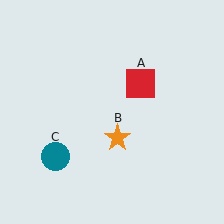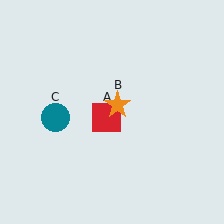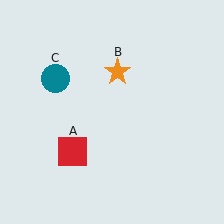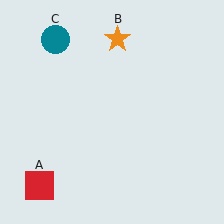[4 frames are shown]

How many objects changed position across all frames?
3 objects changed position: red square (object A), orange star (object B), teal circle (object C).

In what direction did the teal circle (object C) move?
The teal circle (object C) moved up.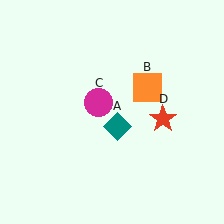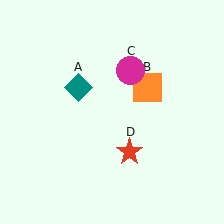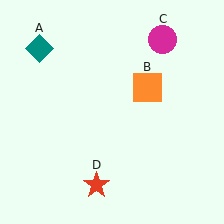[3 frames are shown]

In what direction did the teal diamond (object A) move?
The teal diamond (object A) moved up and to the left.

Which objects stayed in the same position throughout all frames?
Orange square (object B) remained stationary.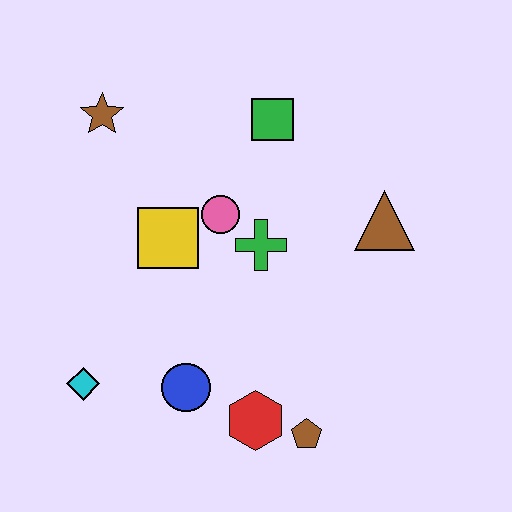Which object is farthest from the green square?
The cyan diamond is farthest from the green square.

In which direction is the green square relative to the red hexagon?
The green square is above the red hexagon.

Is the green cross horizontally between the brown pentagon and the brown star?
Yes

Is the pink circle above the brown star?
No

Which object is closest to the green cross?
The pink circle is closest to the green cross.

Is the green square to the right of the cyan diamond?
Yes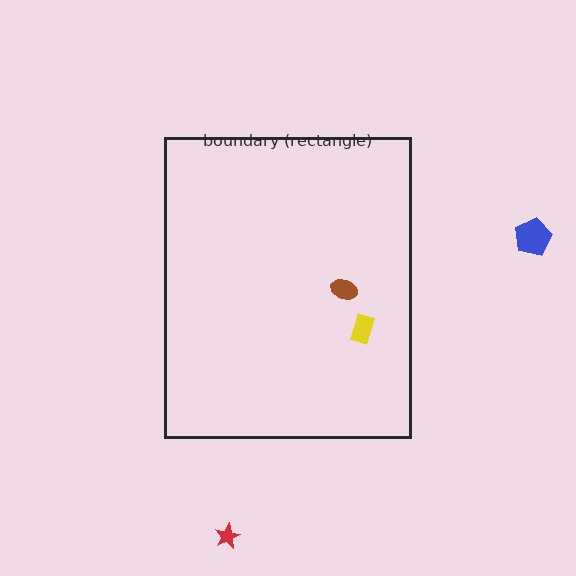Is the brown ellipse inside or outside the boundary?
Inside.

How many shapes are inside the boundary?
2 inside, 2 outside.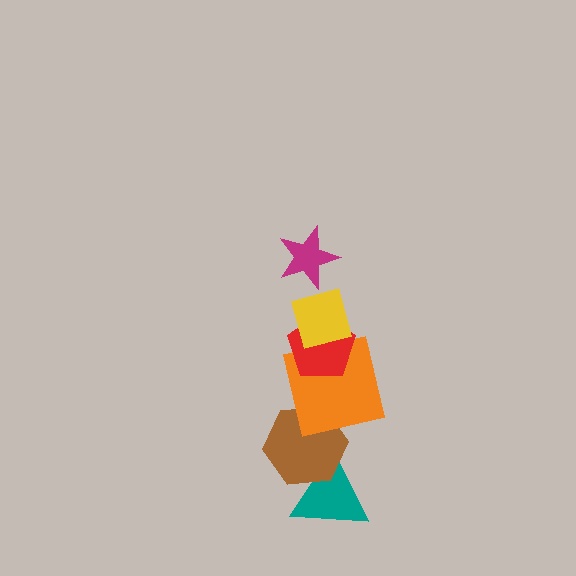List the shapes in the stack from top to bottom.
From top to bottom: the magenta star, the yellow square, the red pentagon, the orange square, the brown hexagon, the teal triangle.